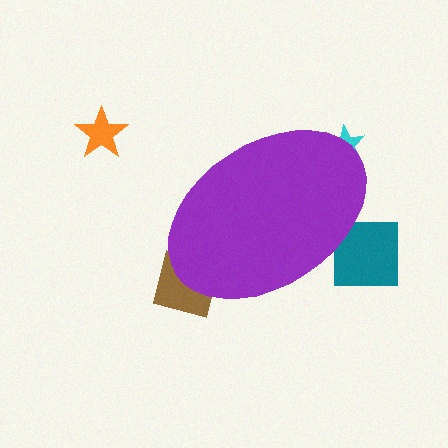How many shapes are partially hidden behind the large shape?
3 shapes are partially hidden.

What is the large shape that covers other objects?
A purple ellipse.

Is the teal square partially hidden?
Yes, the teal square is partially hidden behind the purple ellipse.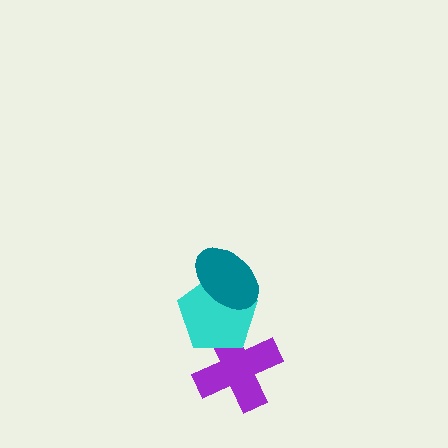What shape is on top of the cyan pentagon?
The teal ellipse is on top of the cyan pentagon.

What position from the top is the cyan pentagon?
The cyan pentagon is 2nd from the top.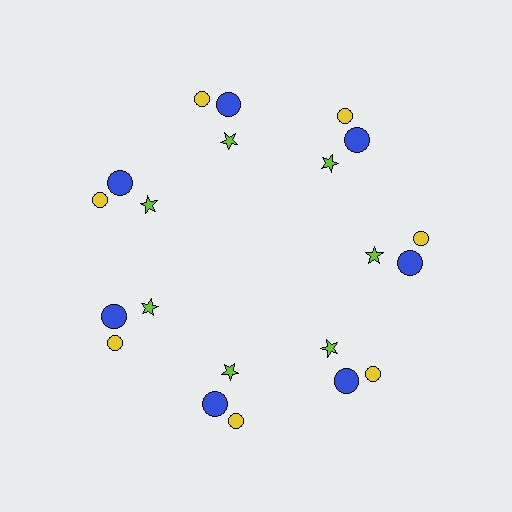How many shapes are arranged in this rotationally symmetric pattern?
There are 21 shapes, arranged in 7 groups of 3.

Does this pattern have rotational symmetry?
Yes, this pattern has 7-fold rotational symmetry. It looks the same after rotating 51 degrees around the center.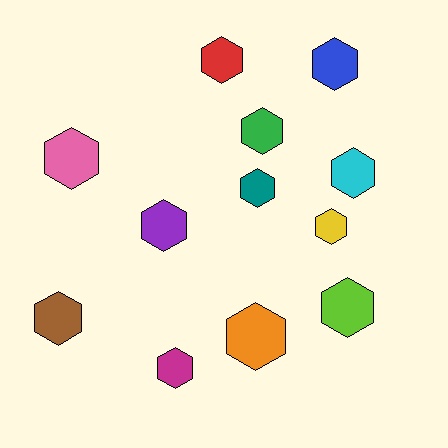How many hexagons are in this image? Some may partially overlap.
There are 12 hexagons.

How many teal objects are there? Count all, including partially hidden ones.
There is 1 teal object.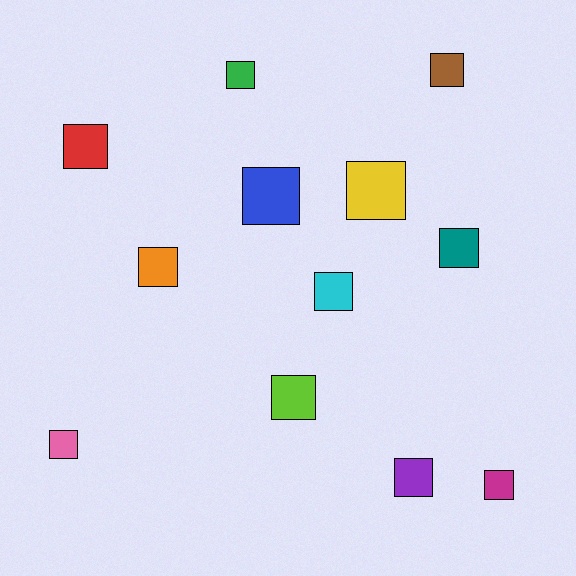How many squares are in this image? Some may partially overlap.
There are 12 squares.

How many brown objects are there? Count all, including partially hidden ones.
There is 1 brown object.